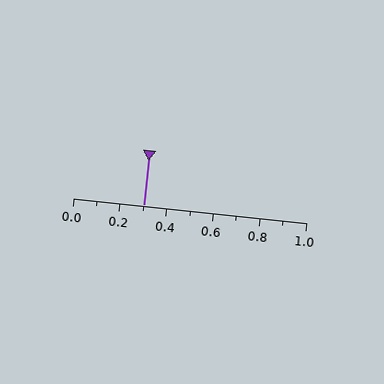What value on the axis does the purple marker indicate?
The marker indicates approximately 0.3.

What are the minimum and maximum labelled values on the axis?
The axis runs from 0.0 to 1.0.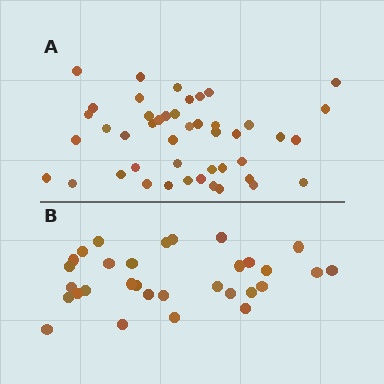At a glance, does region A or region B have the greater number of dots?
Region A (the top region) has more dots.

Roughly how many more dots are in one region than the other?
Region A has approximately 15 more dots than region B.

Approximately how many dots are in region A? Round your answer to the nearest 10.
About 40 dots. (The exact count is 45, which rounds to 40.)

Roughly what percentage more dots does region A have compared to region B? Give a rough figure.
About 45% more.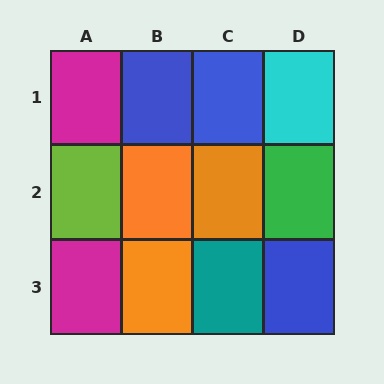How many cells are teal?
1 cell is teal.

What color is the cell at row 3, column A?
Magenta.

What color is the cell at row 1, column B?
Blue.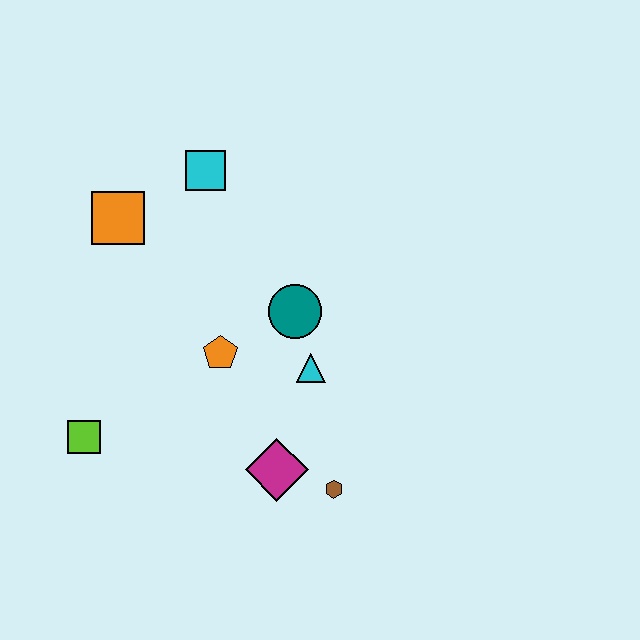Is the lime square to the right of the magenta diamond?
No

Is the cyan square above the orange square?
Yes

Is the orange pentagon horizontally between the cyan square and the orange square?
No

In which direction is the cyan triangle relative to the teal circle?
The cyan triangle is below the teal circle.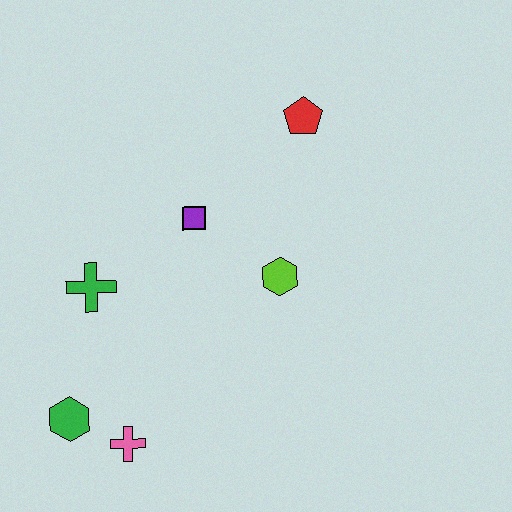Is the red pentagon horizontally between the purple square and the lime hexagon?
No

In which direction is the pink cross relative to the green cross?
The pink cross is below the green cross.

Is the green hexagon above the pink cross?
Yes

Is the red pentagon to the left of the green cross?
No